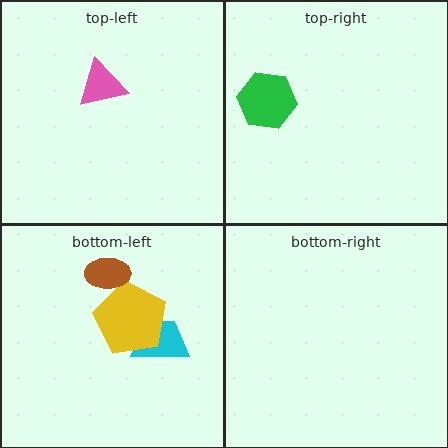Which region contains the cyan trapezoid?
The bottom-left region.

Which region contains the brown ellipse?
The bottom-left region.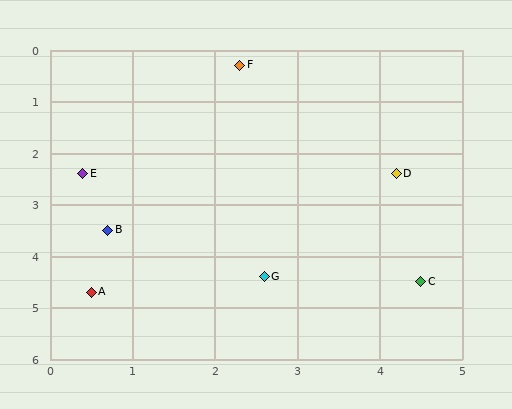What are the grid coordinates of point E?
Point E is at approximately (0.4, 2.4).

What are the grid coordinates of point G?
Point G is at approximately (2.6, 4.4).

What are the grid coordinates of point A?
Point A is at approximately (0.5, 4.7).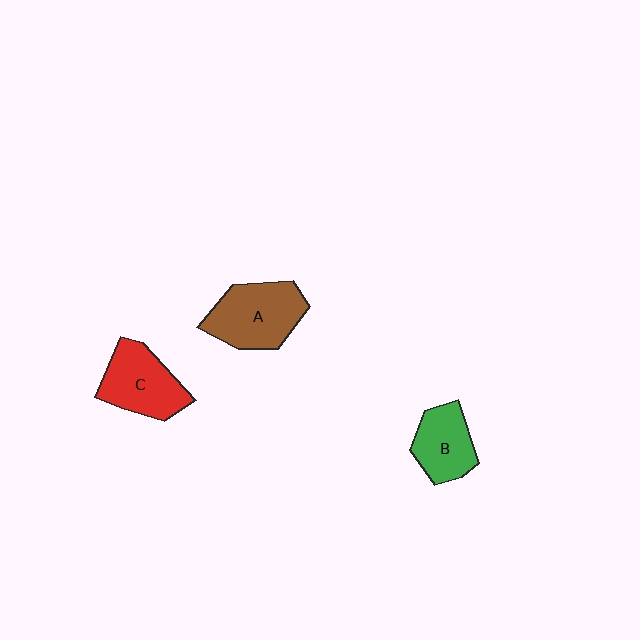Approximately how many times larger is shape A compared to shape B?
Approximately 1.4 times.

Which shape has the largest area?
Shape A (brown).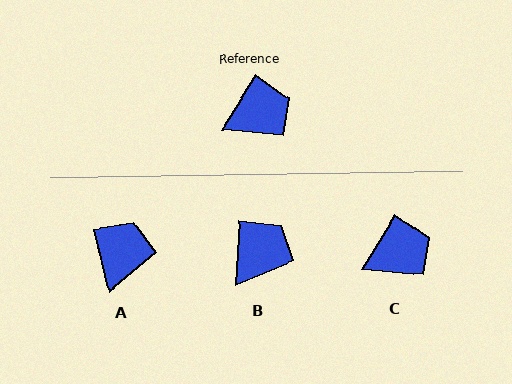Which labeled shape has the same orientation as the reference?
C.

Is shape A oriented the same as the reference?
No, it is off by about 45 degrees.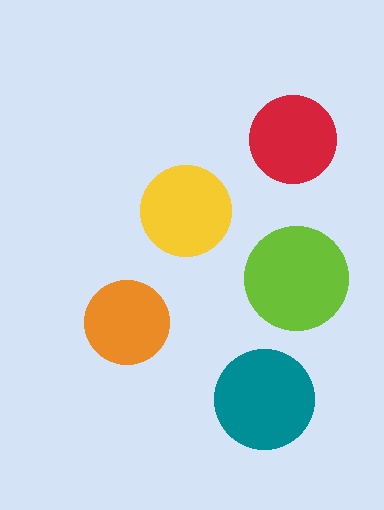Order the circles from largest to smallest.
the lime one, the teal one, the yellow one, the red one, the orange one.